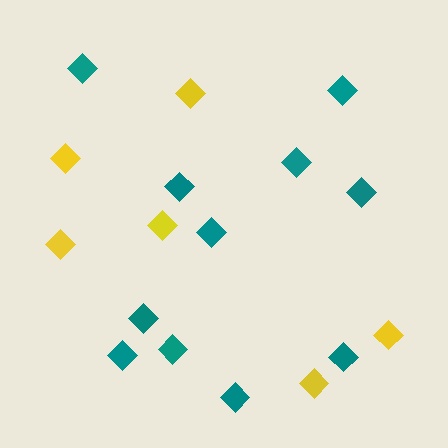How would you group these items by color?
There are 2 groups: one group of yellow diamonds (6) and one group of teal diamonds (11).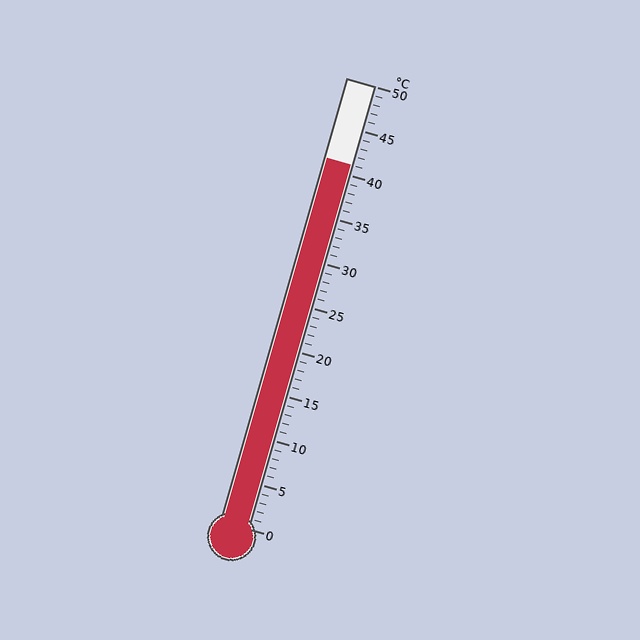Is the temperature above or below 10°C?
The temperature is above 10°C.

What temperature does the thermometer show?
The thermometer shows approximately 41°C.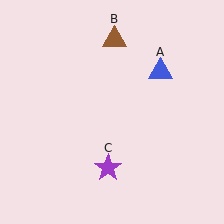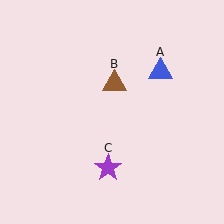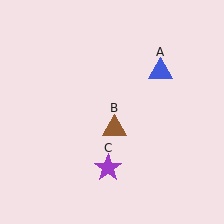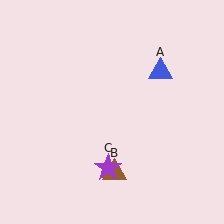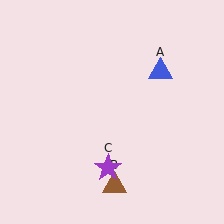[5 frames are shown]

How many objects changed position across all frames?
1 object changed position: brown triangle (object B).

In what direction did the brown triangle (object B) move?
The brown triangle (object B) moved down.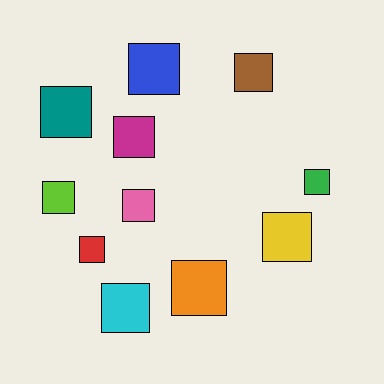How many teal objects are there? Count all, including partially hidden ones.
There is 1 teal object.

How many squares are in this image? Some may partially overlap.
There are 11 squares.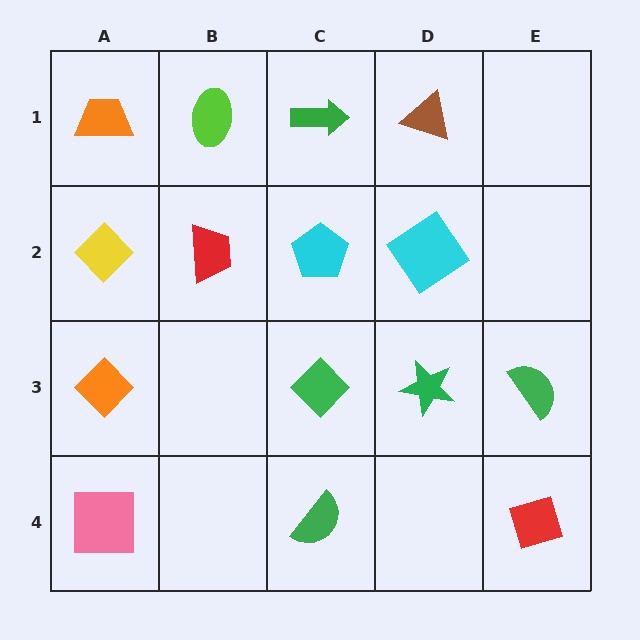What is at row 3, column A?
An orange diamond.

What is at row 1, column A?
An orange trapezoid.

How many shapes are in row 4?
3 shapes.